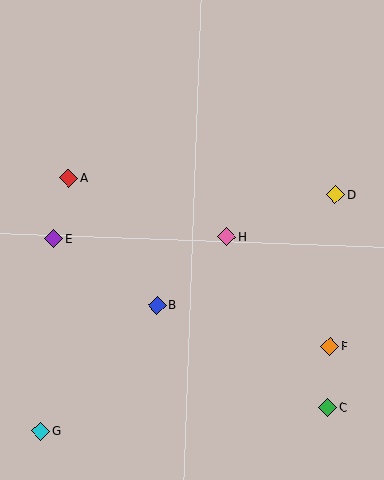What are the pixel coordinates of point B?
Point B is at (157, 305).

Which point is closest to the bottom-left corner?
Point G is closest to the bottom-left corner.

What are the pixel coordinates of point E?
Point E is at (53, 238).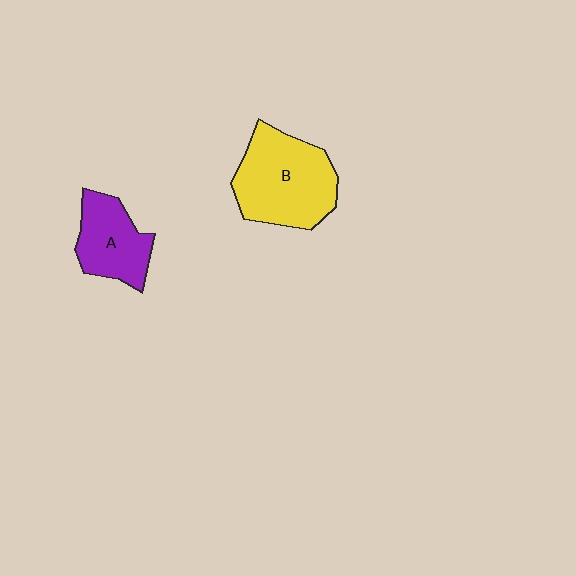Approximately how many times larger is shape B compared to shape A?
Approximately 1.6 times.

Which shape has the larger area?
Shape B (yellow).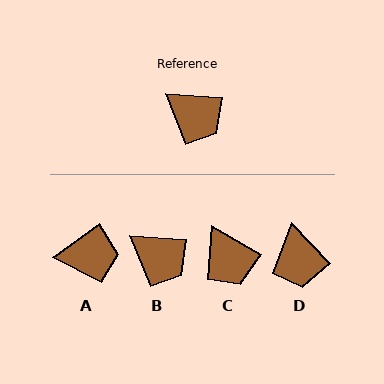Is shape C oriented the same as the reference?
No, it is off by about 27 degrees.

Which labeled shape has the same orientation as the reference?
B.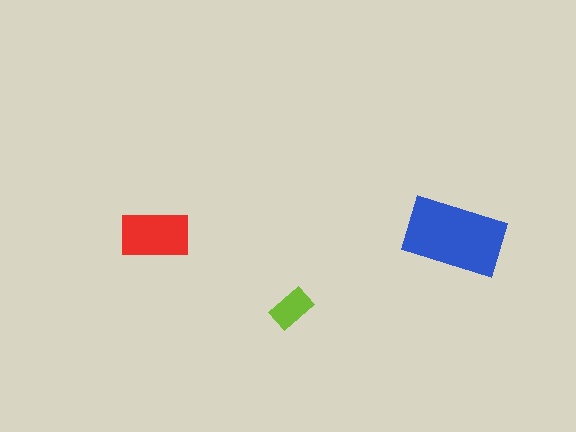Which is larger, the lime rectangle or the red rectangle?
The red one.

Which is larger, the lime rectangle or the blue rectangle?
The blue one.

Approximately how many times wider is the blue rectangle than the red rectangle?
About 1.5 times wider.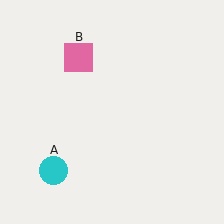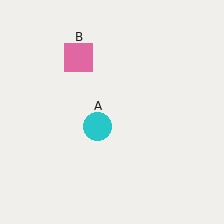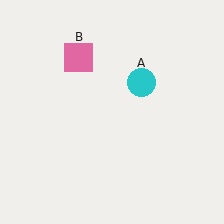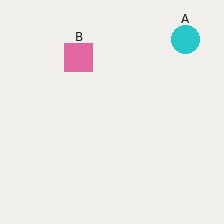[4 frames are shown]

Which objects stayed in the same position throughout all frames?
Pink square (object B) remained stationary.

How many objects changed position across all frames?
1 object changed position: cyan circle (object A).